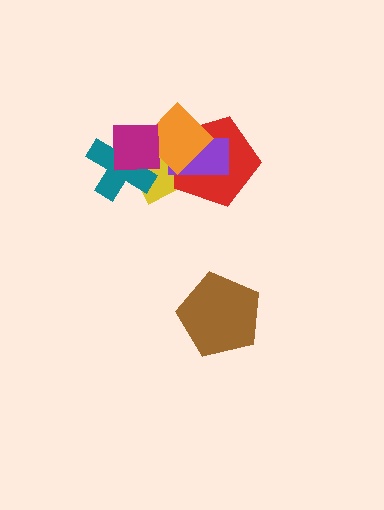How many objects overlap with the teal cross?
3 objects overlap with the teal cross.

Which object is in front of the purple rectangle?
The orange diamond is in front of the purple rectangle.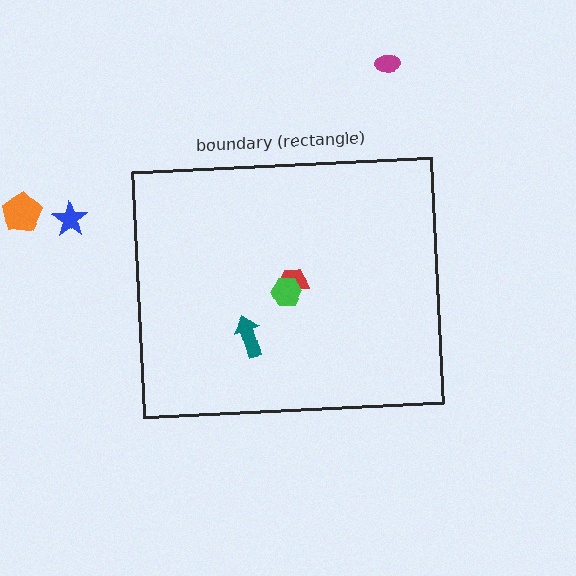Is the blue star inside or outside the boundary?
Outside.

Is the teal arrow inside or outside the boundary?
Inside.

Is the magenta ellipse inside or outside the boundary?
Outside.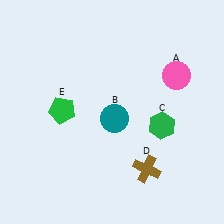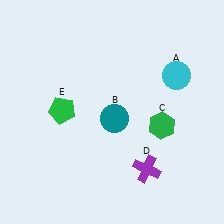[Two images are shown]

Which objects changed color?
A changed from pink to cyan. D changed from brown to purple.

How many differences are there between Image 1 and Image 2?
There are 2 differences between the two images.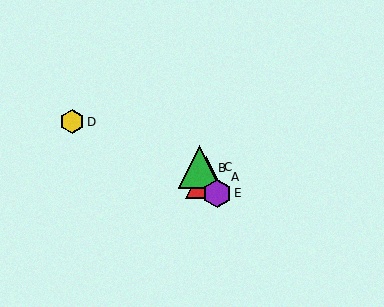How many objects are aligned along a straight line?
4 objects (A, B, C, E) are aligned along a straight line.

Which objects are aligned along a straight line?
Objects A, B, C, E are aligned along a straight line.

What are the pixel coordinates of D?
Object D is at (72, 122).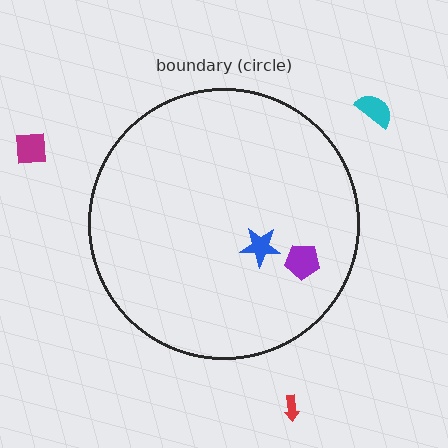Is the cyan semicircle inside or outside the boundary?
Outside.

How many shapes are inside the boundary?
2 inside, 3 outside.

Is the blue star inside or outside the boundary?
Inside.